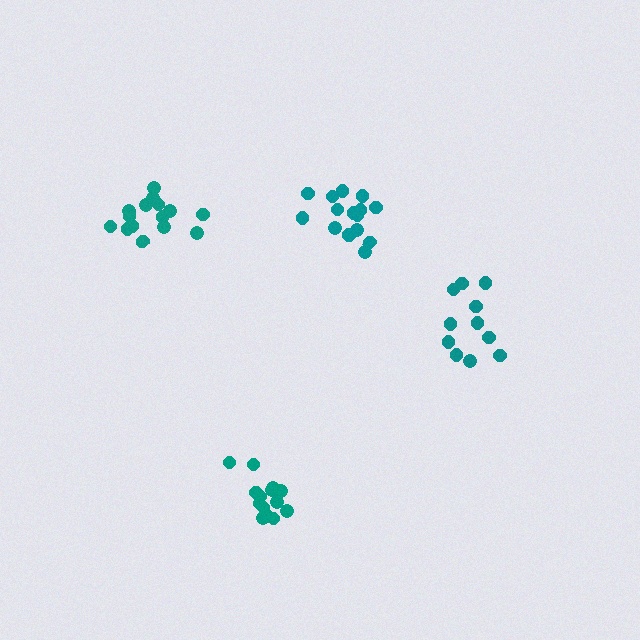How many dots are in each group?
Group 1: 14 dots, Group 2: 16 dots, Group 3: 11 dots, Group 4: 15 dots (56 total).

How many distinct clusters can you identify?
There are 4 distinct clusters.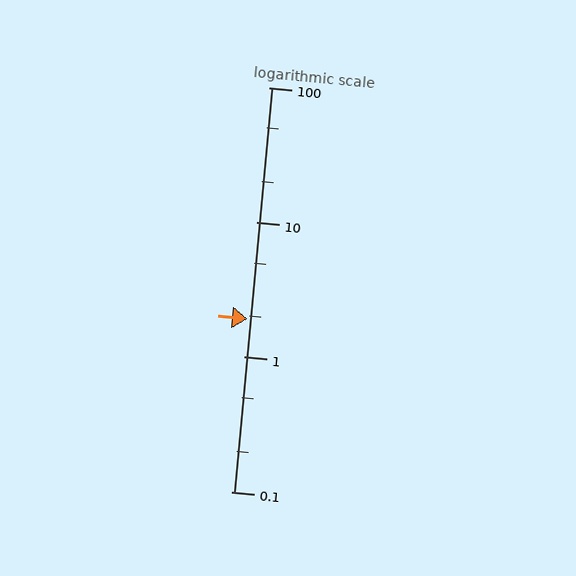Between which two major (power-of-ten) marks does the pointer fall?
The pointer is between 1 and 10.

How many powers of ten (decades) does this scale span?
The scale spans 3 decades, from 0.1 to 100.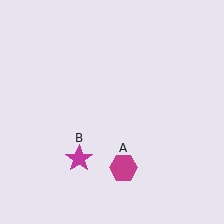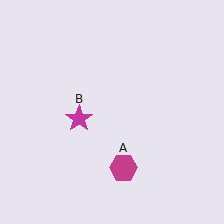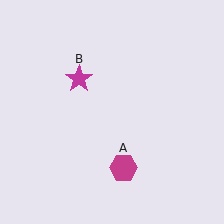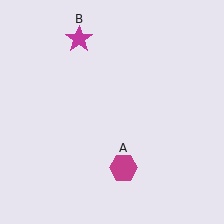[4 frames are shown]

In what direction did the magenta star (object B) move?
The magenta star (object B) moved up.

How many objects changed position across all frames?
1 object changed position: magenta star (object B).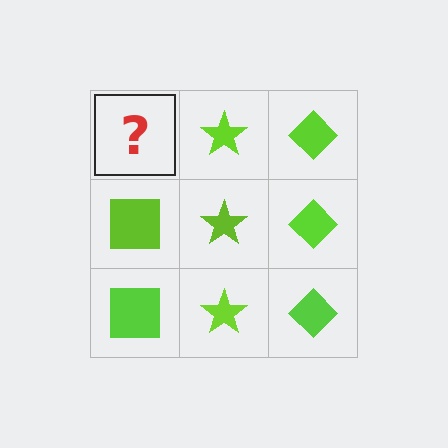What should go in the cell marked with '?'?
The missing cell should contain a lime square.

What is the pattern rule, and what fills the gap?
The rule is that each column has a consistent shape. The gap should be filled with a lime square.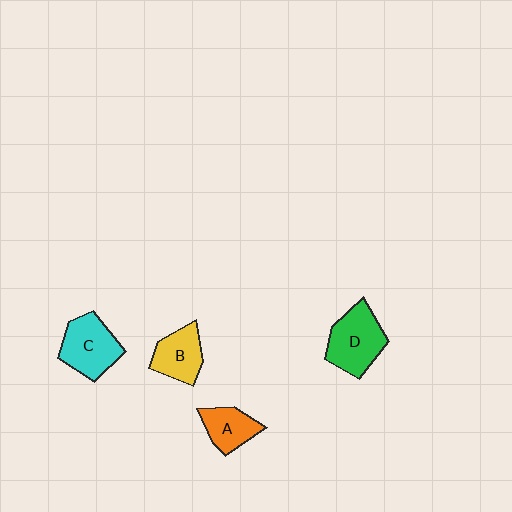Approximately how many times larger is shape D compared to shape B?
Approximately 1.3 times.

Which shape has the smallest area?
Shape A (orange).